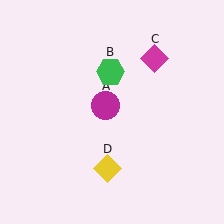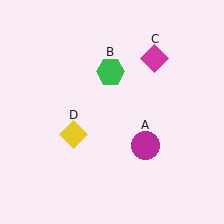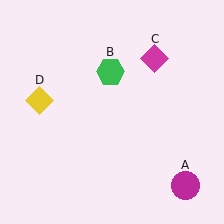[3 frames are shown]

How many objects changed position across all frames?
2 objects changed position: magenta circle (object A), yellow diamond (object D).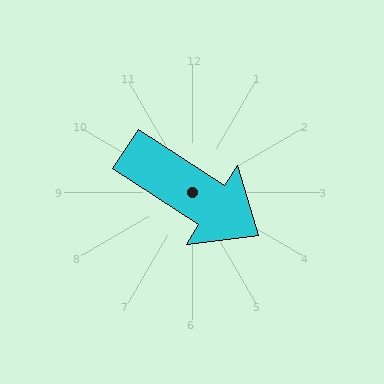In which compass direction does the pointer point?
Southeast.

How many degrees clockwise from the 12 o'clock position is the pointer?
Approximately 123 degrees.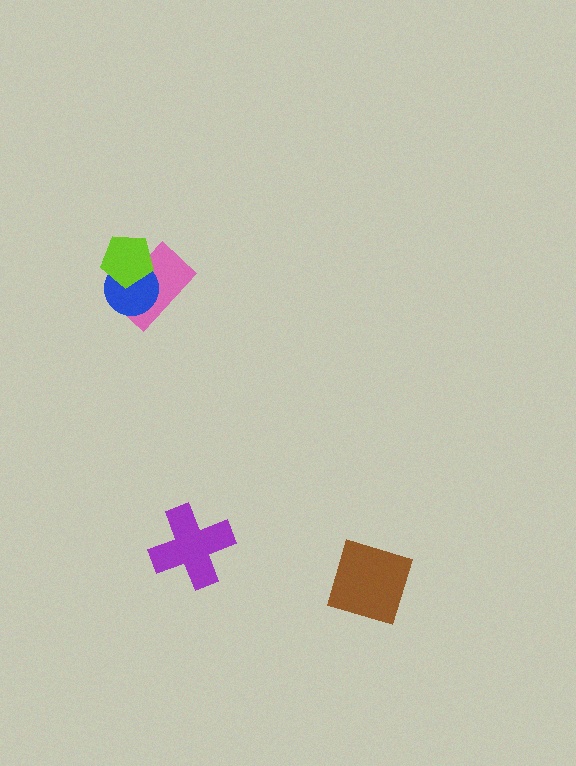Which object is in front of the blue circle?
The lime pentagon is in front of the blue circle.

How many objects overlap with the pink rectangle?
2 objects overlap with the pink rectangle.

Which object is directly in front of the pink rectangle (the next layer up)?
The blue circle is directly in front of the pink rectangle.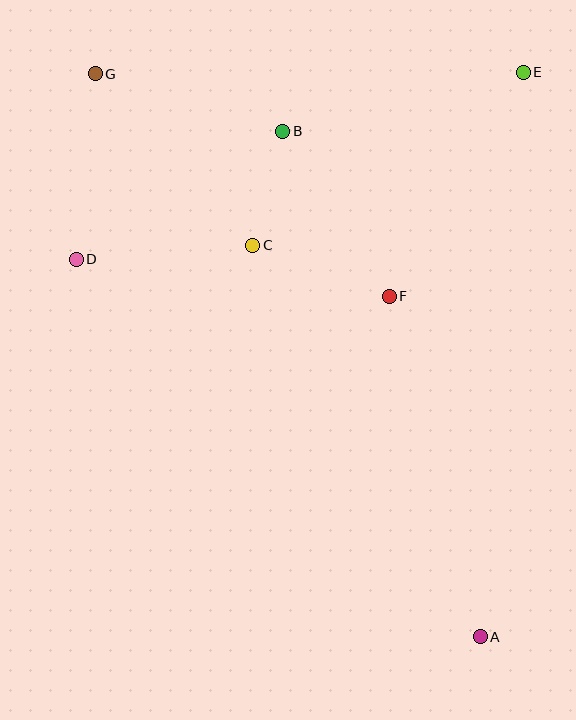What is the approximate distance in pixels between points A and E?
The distance between A and E is approximately 566 pixels.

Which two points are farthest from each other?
Points A and G are farthest from each other.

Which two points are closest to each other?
Points B and C are closest to each other.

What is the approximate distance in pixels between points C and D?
The distance between C and D is approximately 177 pixels.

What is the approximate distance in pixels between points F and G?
The distance between F and G is approximately 369 pixels.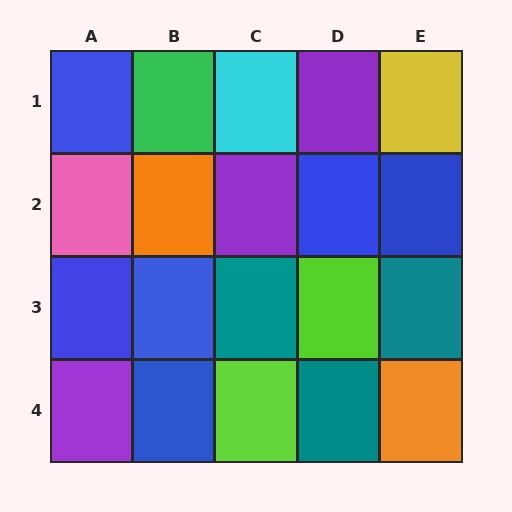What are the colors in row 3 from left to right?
Blue, blue, teal, lime, teal.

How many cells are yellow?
1 cell is yellow.